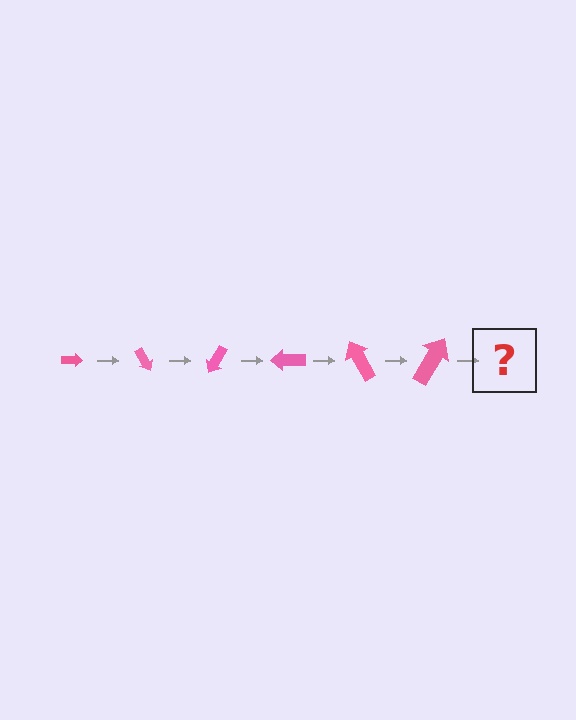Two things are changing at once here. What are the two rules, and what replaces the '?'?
The two rules are that the arrow grows larger each step and it rotates 60 degrees each step. The '?' should be an arrow, larger than the previous one and rotated 360 degrees from the start.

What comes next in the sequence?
The next element should be an arrow, larger than the previous one and rotated 360 degrees from the start.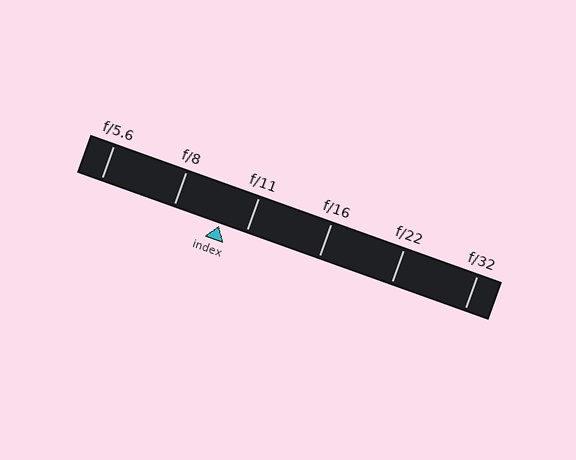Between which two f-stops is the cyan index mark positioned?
The index mark is between f/8 and f/11.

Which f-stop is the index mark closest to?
The index mark is closest to f/11.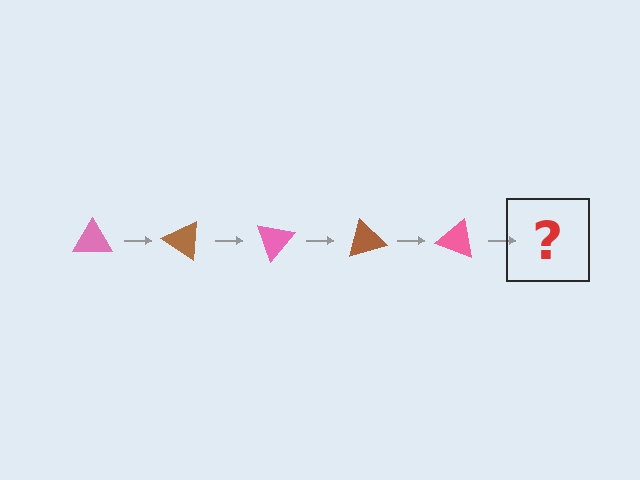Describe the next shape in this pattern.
It should be a brown triangle, rotated 175 degrees from the start.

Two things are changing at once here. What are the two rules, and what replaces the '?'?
The two rules are that it rotates 35 degrees each step and the color cycles through pink and brown. The '?' should be a brown triangle, rotated 175 degrees from the start.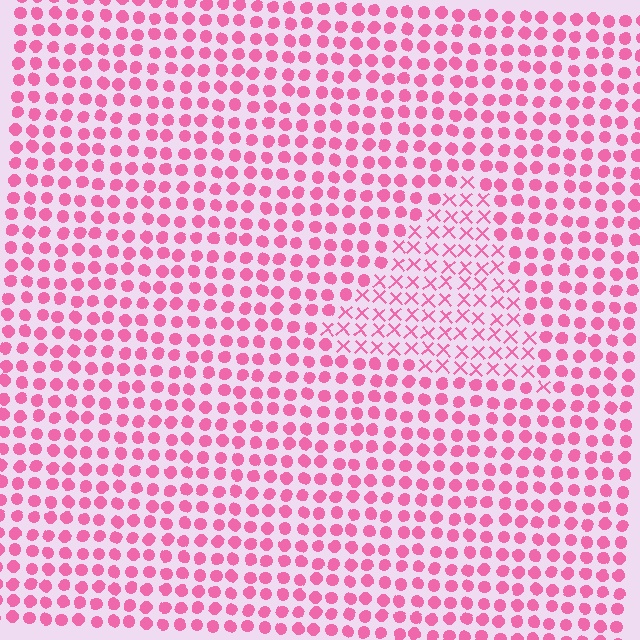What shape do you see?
I see a triangle.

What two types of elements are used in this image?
The image uses X marks inside the triangle region and circles outside it.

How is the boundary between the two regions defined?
The boundary is defined by a change in element shape: X marks inside vs. circles outside. All elements share the same color and spacing.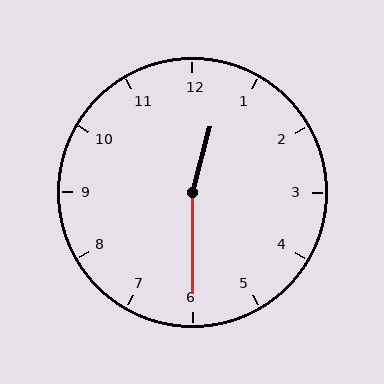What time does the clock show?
12:30.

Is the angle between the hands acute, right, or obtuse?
It is obtuse.